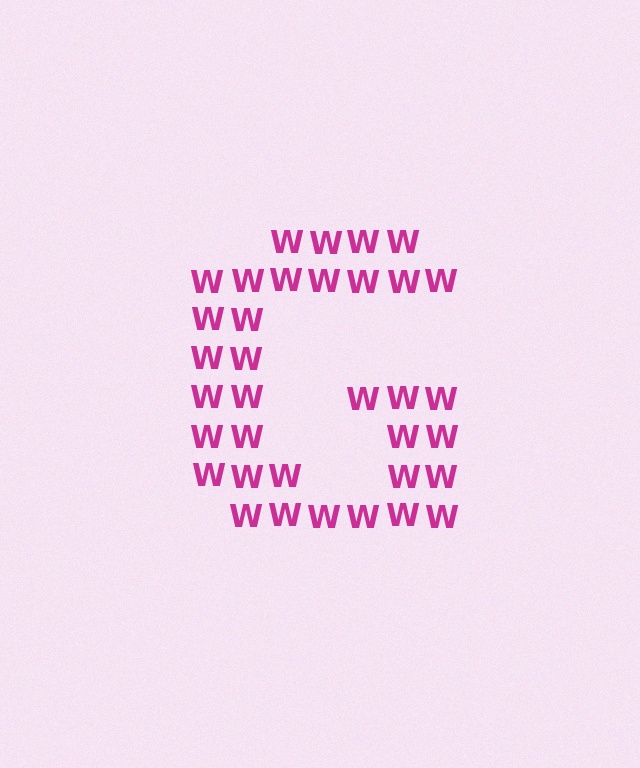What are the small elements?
The small elements are letter W's.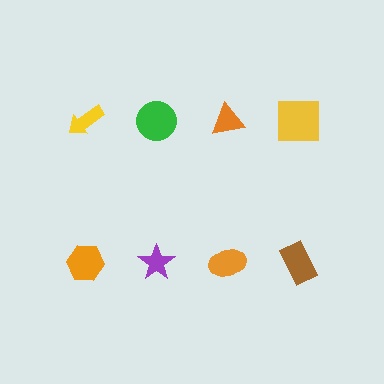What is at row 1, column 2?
A green circle.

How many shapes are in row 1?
4 shapes.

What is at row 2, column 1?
An orange hexagon.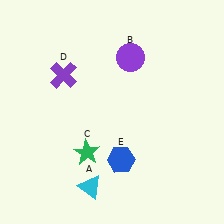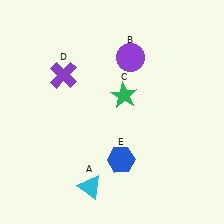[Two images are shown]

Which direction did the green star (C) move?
The green star (C) moved up.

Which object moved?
The green star (C) moved up.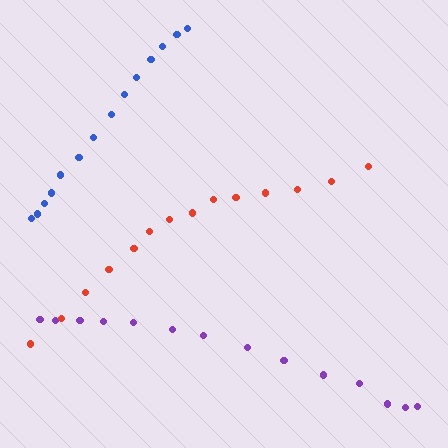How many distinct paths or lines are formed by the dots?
There are 3 distinct paths.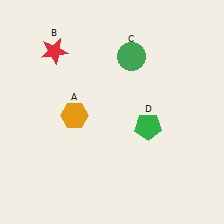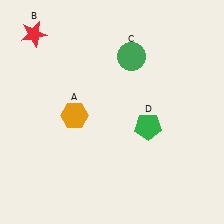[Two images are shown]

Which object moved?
The red star (B) moved left.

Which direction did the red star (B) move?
The red star (B) moved left.